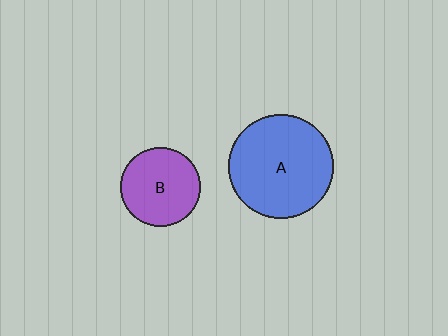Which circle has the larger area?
Circle A (blue).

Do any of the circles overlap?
No, none of the circles overlap.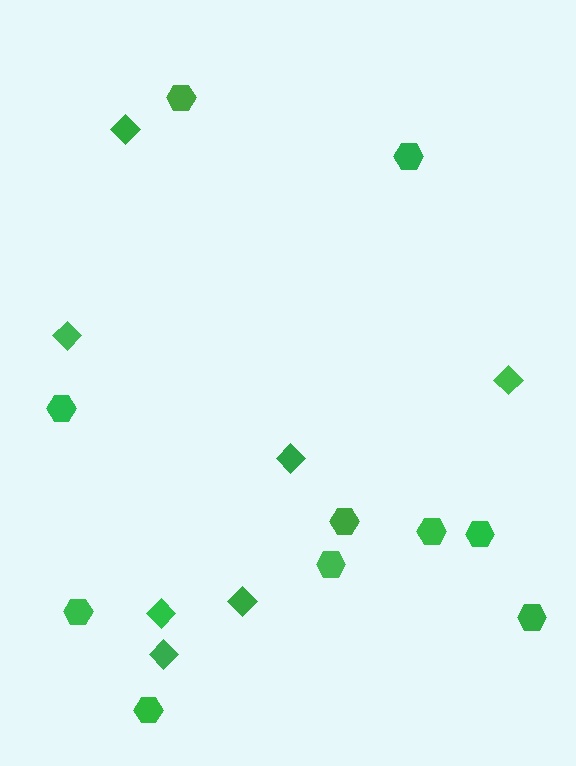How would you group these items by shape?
There are 2 groups: one group of hexagons (10) and one group of diamonds (7).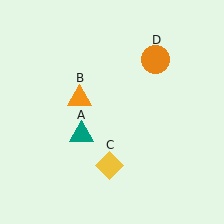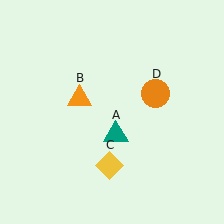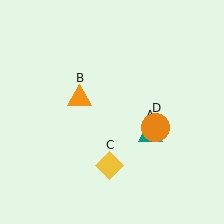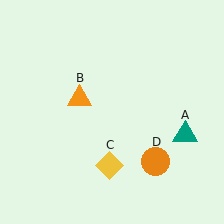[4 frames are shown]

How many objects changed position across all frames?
2 objects changed position: teal triangle (object A), orange circle (object D).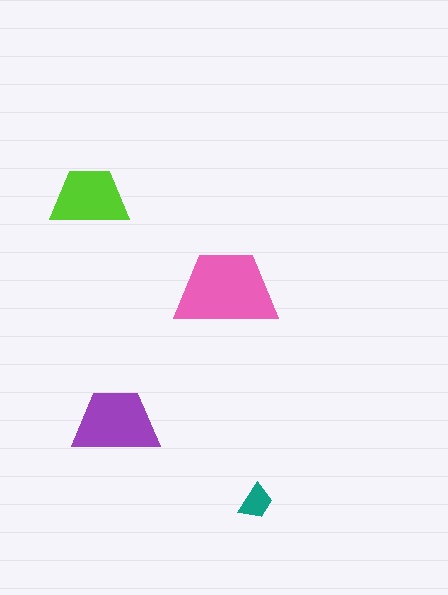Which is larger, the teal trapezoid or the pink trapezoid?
The pink one.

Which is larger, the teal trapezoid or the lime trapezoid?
The lime one.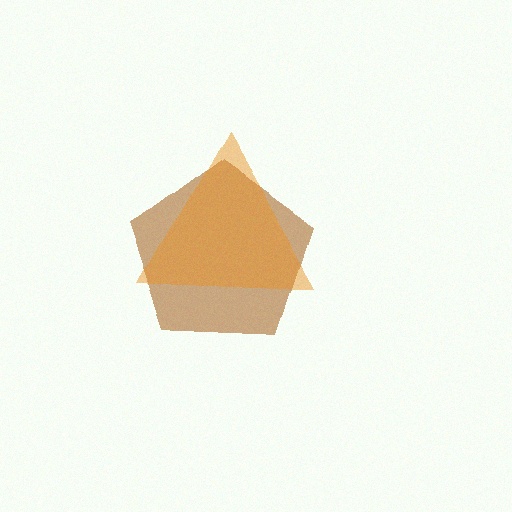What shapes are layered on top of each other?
The layered shapes are: a brown pentagon, an orange triangle.